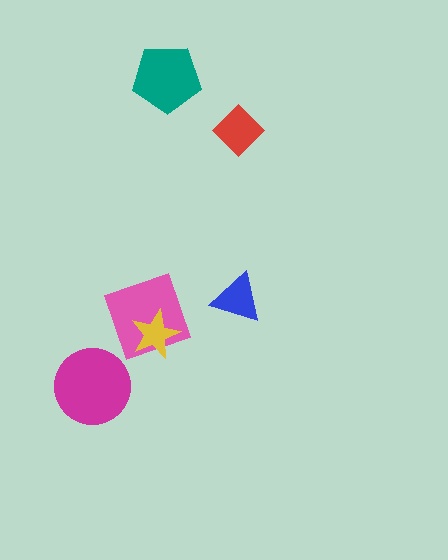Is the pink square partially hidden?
Yes, it is partially covered by another shape.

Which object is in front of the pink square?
The yellow star is in front of the pink square.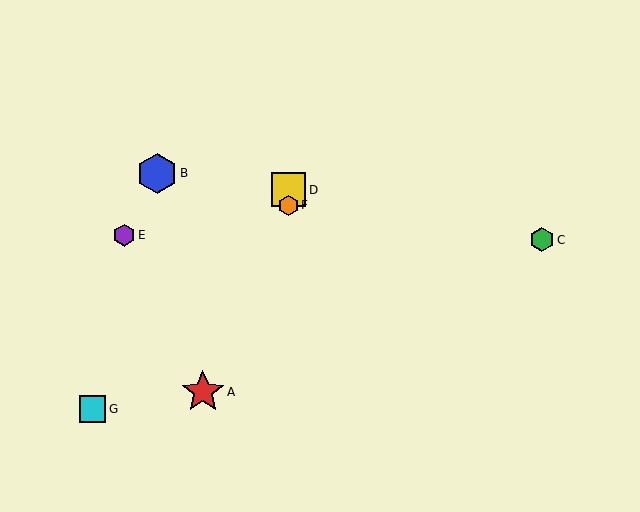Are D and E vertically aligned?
No, D is at x≈288 and E is at x≈124.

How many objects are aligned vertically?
2 objects (D, F) are aligned vertically.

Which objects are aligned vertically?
Objects D, F are aligned vertically.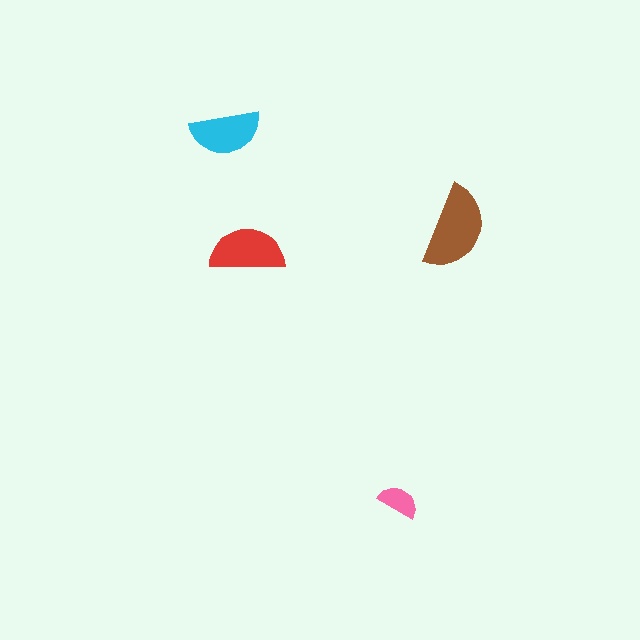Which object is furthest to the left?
The cyan semicircle is leftmost.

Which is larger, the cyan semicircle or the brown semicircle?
The brown one.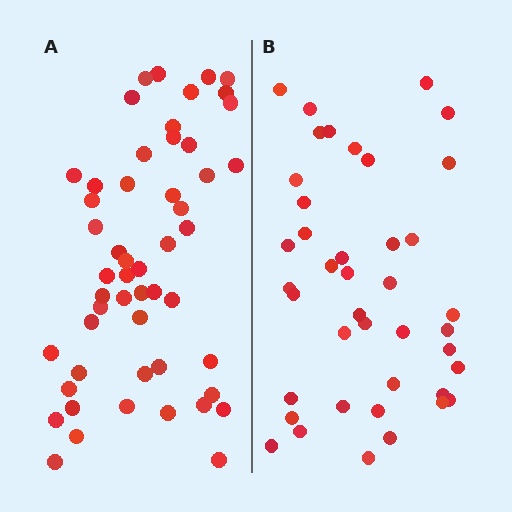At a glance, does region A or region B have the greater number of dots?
Region A (the left region) has more dots.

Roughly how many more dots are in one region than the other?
Region A has roughly 12 or so more dots than region B.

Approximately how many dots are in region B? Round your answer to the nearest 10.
About 40 dots. (The exact count is 41, which rounds to 40.)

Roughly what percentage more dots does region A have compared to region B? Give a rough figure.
About 25% more.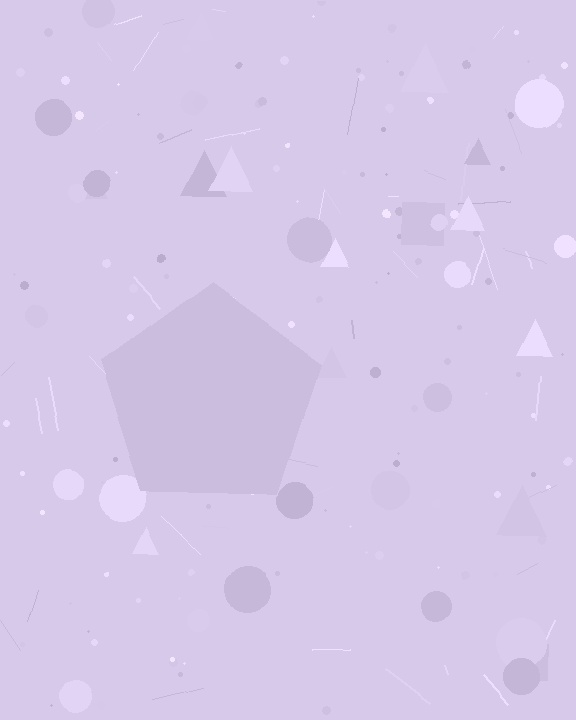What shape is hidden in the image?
A pentagon is hidden in the image.